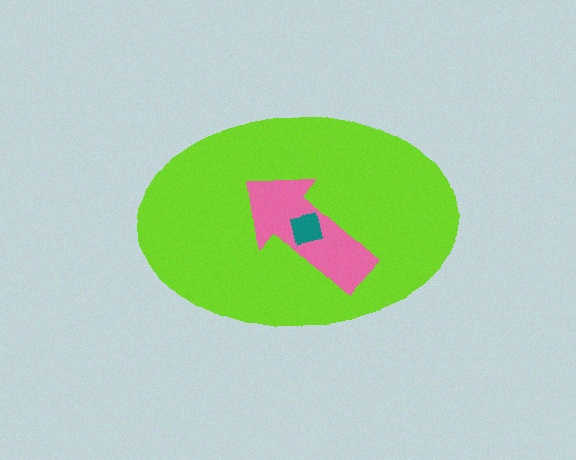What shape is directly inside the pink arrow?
The teal square.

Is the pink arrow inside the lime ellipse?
Yes.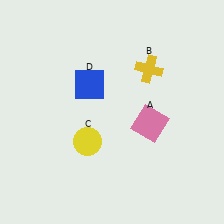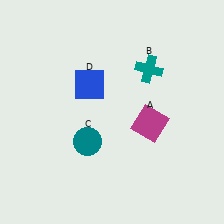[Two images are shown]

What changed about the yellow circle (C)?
In Image 1, C is yellow. In Image 2, it changed to teal.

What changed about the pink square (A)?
In Image 1, A is pink. In Image 2, it changed to magenta.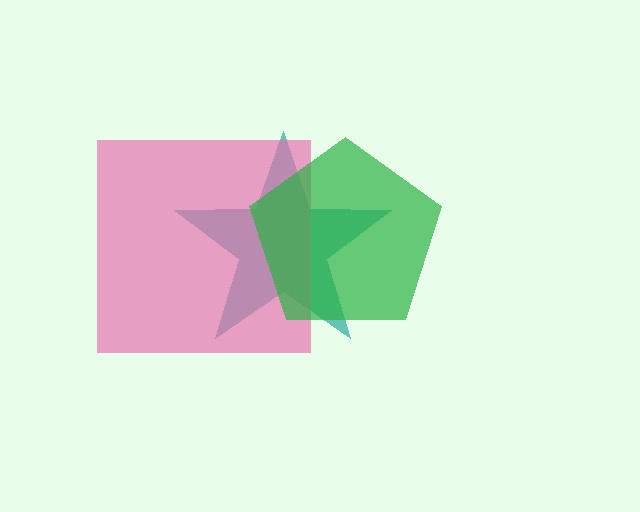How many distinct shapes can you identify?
There are 3 distinct shapes: a teal star, a pink square, a green pentagon.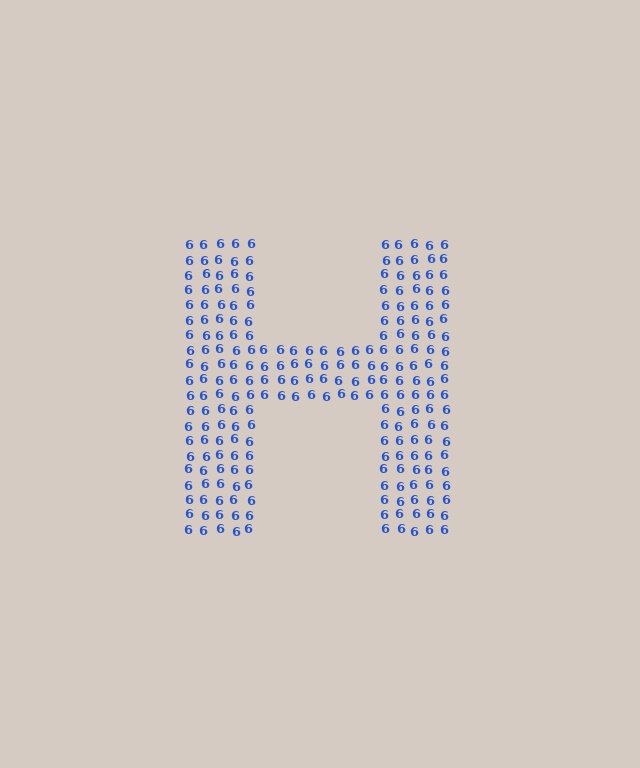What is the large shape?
The large shape is the letter H.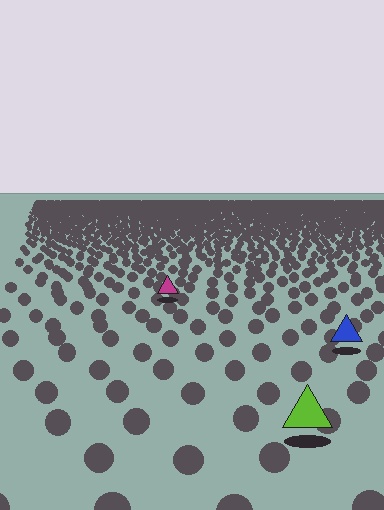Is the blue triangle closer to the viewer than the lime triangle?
No. The lime triangle is closer — you can tell from the texture gradient: the ground texture is coarser near it.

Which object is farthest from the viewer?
The magenta triangle is farthest from the viewer. It appears smaller and the ground texture around it is denser.